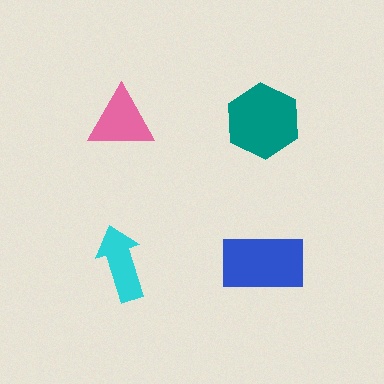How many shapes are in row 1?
2 shapes.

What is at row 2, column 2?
A blue rectangle.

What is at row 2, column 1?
A cyan arrow.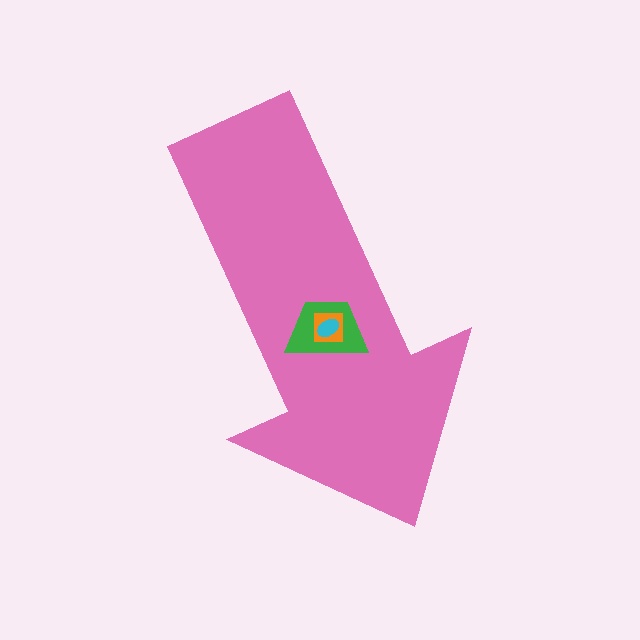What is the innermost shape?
The cyan ellipse.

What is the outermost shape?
The pink arrow.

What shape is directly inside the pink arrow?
The green trapezoid.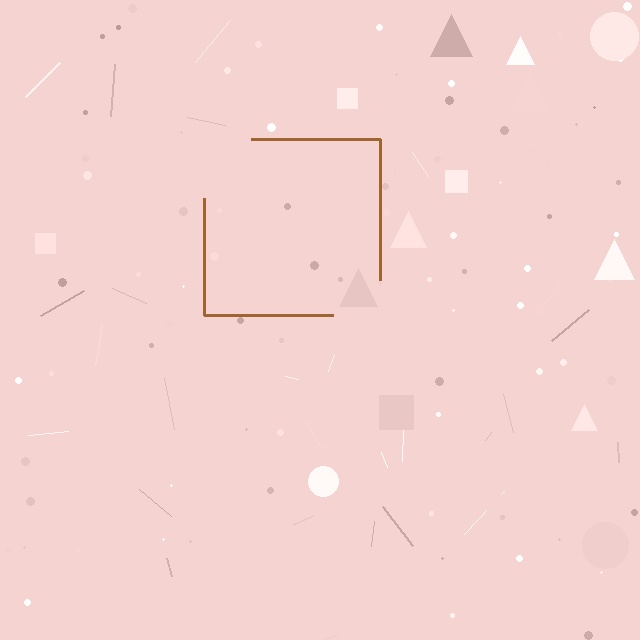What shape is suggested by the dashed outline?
The dashed outline suggests a square.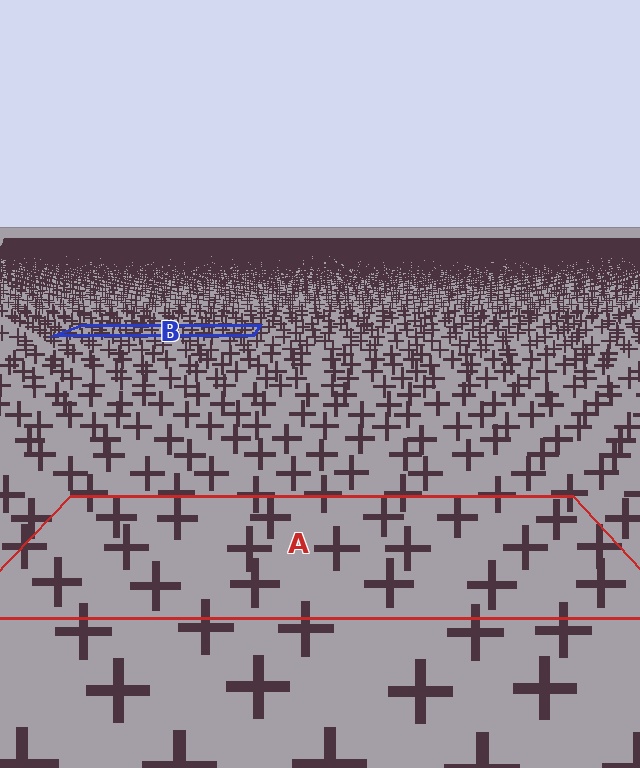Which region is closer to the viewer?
Region A is closer. The texture elements there are larger and more spread out.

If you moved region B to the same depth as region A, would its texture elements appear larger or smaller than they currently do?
They would appear larger. At a closer depth, the same texture elements are projected at a bigger on-screen size.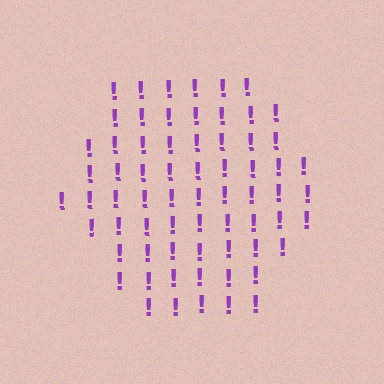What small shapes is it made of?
It is made of small exclamation marks.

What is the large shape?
The large shape is a hexagon.